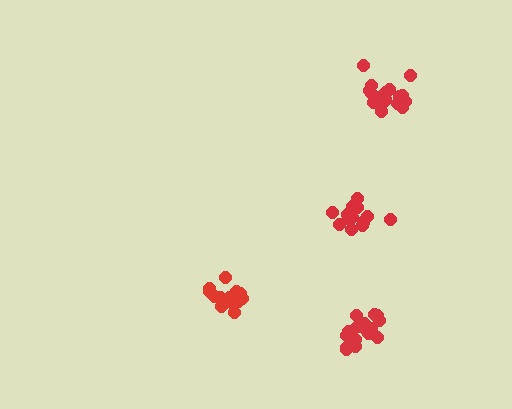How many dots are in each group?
Group 1: 17 dots, Group 2: 14 dots, Group 3: 19 dots, Group 4: 19 dots (69 total).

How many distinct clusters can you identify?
There are 4 distinct clusters.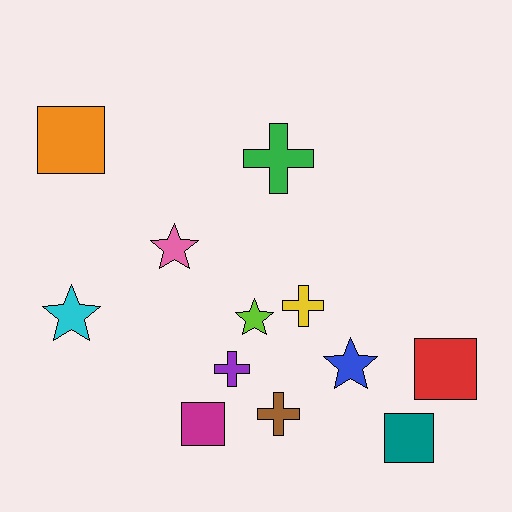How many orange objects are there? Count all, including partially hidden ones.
There is 1 orange object.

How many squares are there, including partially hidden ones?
There are 4 squares.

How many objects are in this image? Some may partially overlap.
There are 12 objects.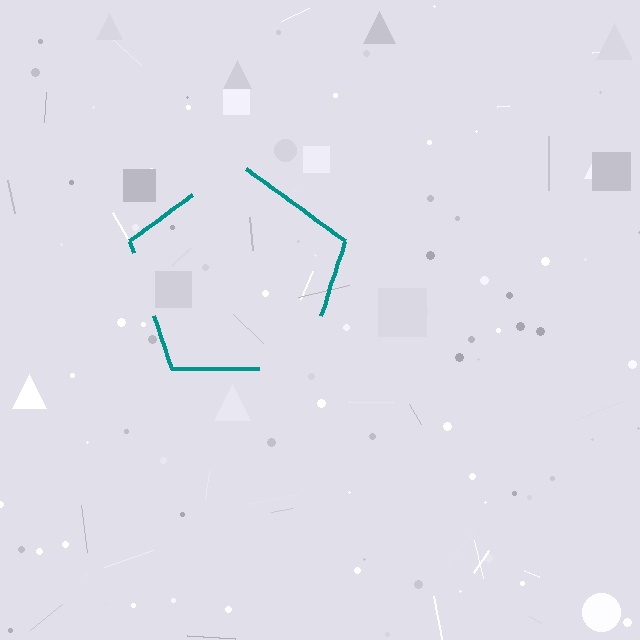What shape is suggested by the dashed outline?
The dashed outline suggests a pentagon.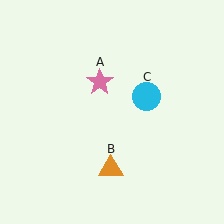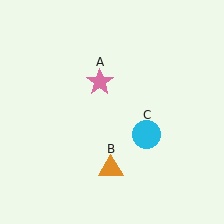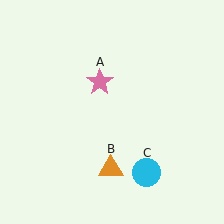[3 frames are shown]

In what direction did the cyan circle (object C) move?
The cyan circle (object C) moved down.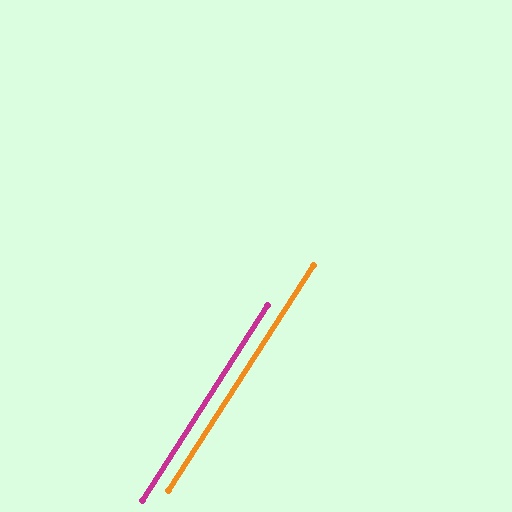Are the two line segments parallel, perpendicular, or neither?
Parallel — their directions differ by only 0.1°.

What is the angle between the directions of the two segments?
Approximately 0 degrees.